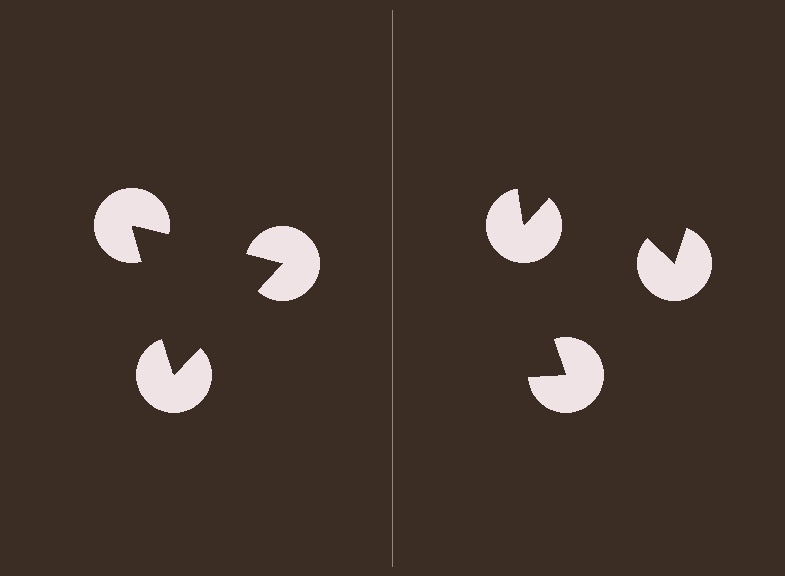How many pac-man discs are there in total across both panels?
6 — 3 on each side.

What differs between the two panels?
The pac-man discs are positioned identically on both sides; only the wedge orientations differ. On the left they align to a triangle; on the right they are misaligned.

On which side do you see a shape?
An illusory triangle appears on the left side. On the right side the wedge cuts are rotated, so no coherent shape forms.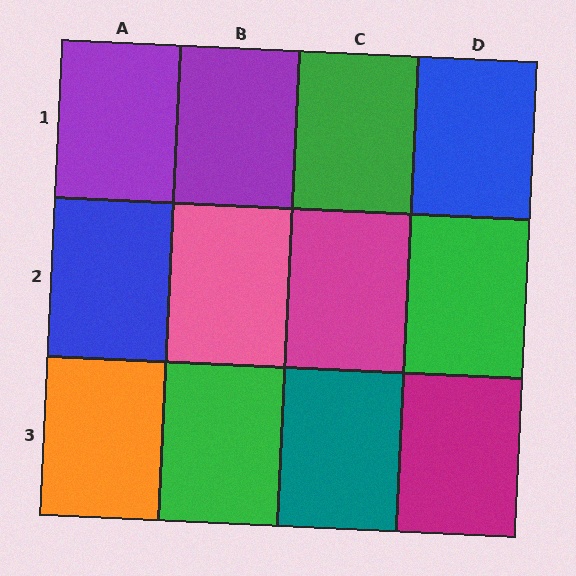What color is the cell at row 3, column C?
Teal.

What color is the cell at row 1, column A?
Purple.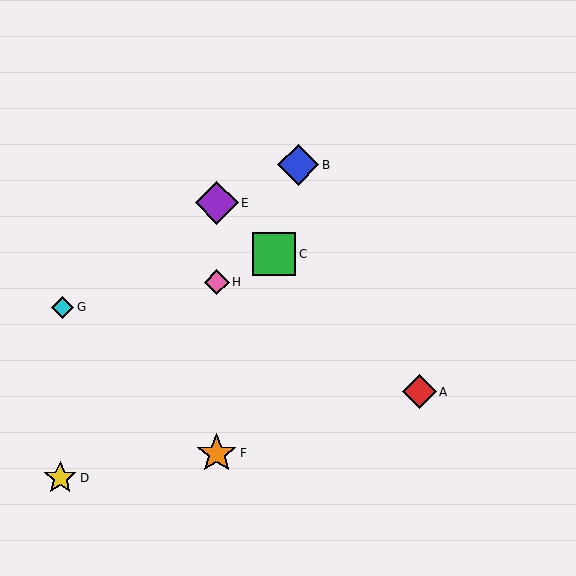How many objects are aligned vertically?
3 objects (E, F, H) are aligned vertically.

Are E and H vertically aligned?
Yes, both are at x≈217.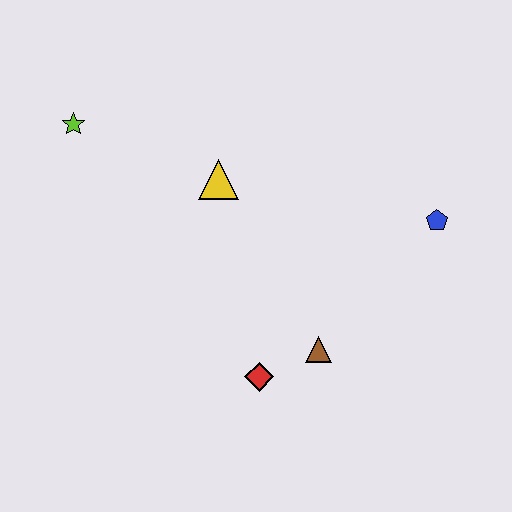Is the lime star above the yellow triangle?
Yes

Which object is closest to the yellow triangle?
The lime star is closest to the yellow triangle.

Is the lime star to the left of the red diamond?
Yes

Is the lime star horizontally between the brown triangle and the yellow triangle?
No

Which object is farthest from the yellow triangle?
The blue pentagon is farthest from the yellow triangle.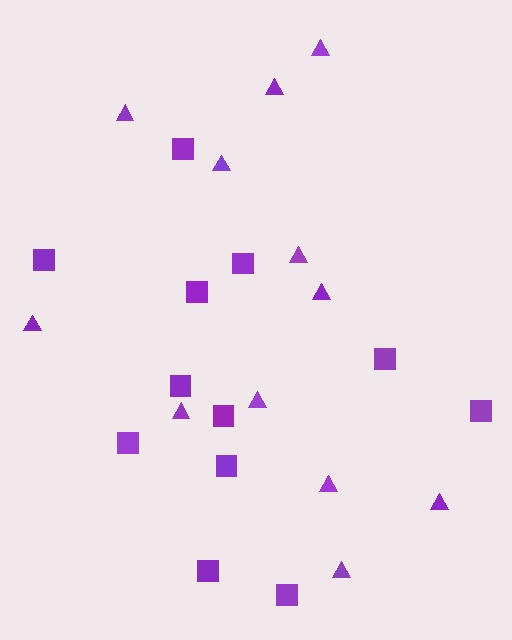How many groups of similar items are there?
There are 2 groups: one group of triangles (12) and one group of squares (12).